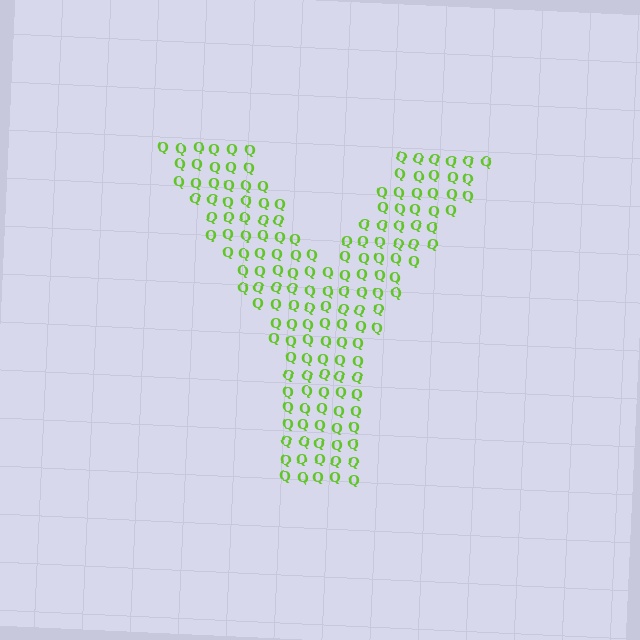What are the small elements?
The small elements are letter Q's.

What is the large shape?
The large shape is the letter Y.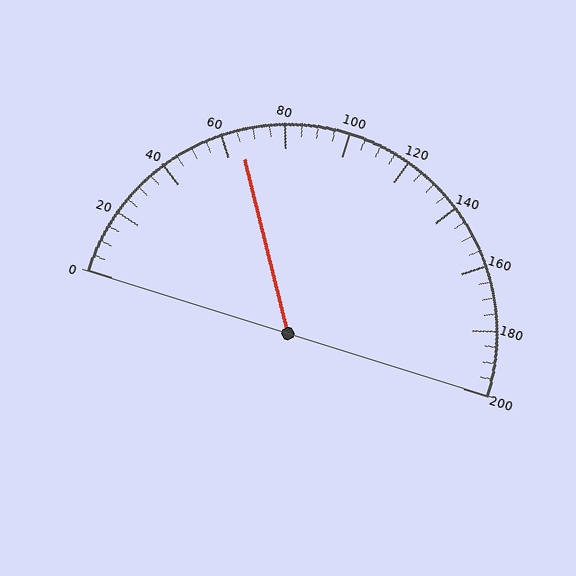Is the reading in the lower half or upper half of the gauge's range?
The reading is in the lower half of the range (0 to 200).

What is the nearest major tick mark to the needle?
The nearest major tick mark is 60.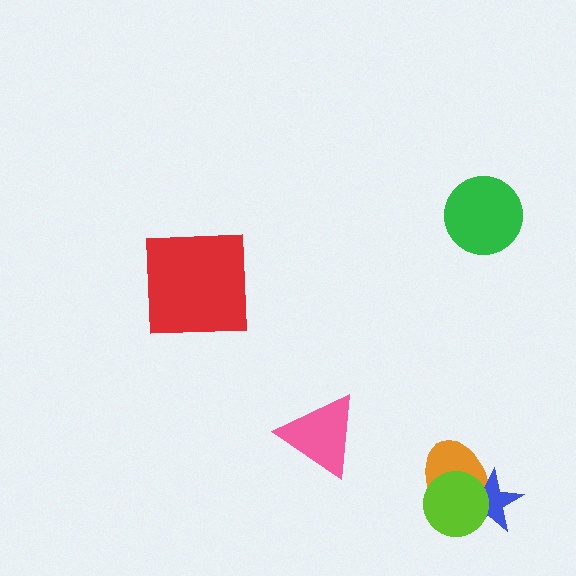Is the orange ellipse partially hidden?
Yes, it is partially covered by another shape.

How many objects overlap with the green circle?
0 objects overlap with the green circle.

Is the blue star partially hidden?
Yes, it is partially covered by another shape.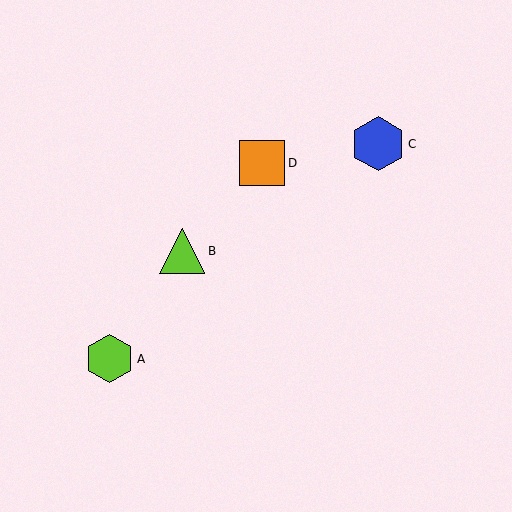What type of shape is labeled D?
Shape D is an orange square.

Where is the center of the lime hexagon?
The center of the lime hexagon is at (110, 359).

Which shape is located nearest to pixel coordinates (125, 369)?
The lime hexagon (labeled A) at (110, 359) is nearest to that location.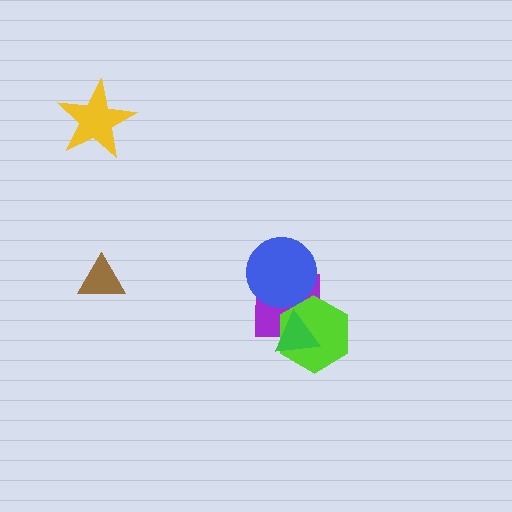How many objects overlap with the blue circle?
1 object overlaps with the blue circle.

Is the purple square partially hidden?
Yes, it is partially covered by another shape.